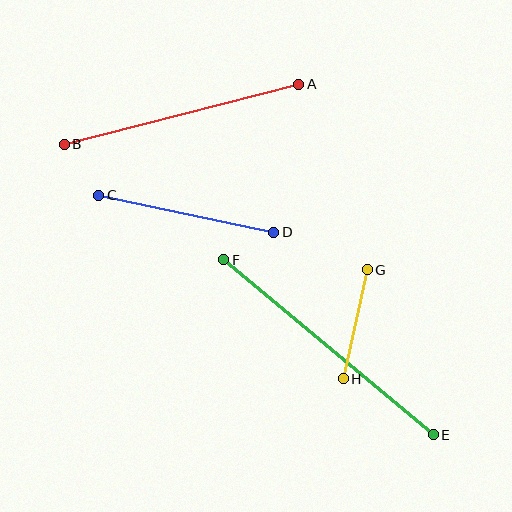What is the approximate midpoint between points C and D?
The midpoint is at approximately (186, 214) pixels.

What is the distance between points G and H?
The distance is approximately 112 pixels.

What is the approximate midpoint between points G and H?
The midpoint is at approximately (355, 324) pixels.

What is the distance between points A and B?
The distance is approximately 242 pixels.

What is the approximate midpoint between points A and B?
The midpoint is at approximately (181, 114) pixels.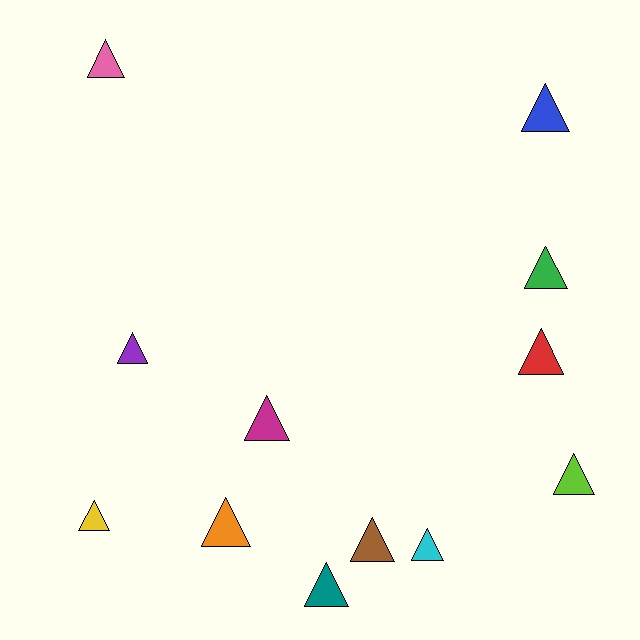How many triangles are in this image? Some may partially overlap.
There are 12 triangles.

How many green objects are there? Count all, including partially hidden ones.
There is 1 green object.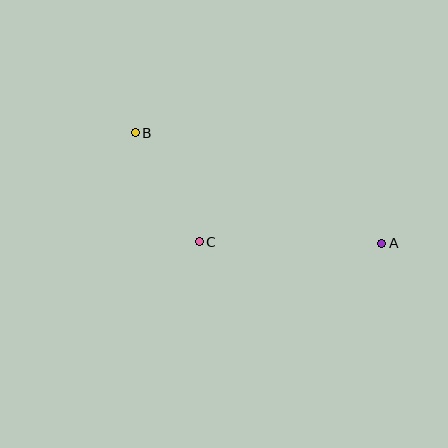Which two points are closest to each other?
Points B and C are closest to each other.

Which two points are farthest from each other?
Points A and B are farthest from each other.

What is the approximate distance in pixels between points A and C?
The distance between A and C is approximately 182 pixels.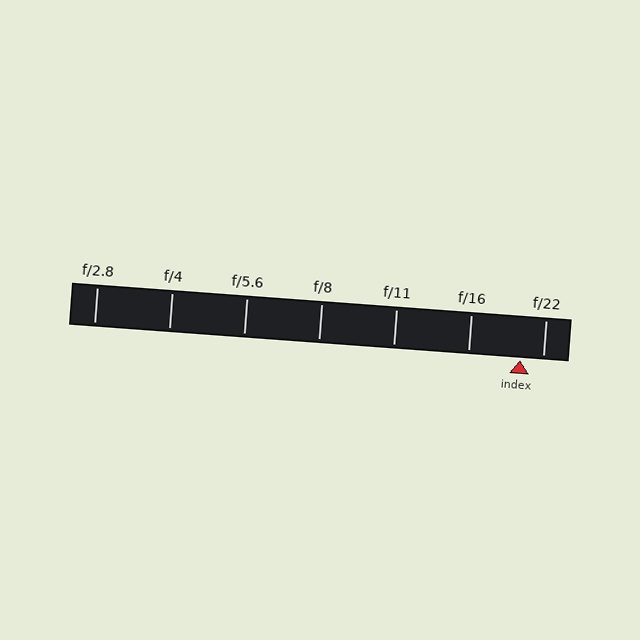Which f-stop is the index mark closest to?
The index mark is closest to f/22.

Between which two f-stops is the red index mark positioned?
The index mark is between f/16 and f/22.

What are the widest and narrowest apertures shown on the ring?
The widest aperture shown is f/2.8 and the narrowest is f/22.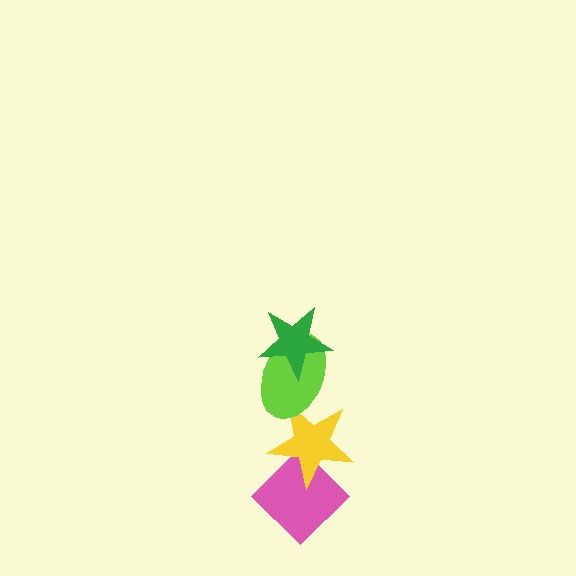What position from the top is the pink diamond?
The pink diamond is 4th from the top.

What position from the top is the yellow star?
The yellow star is 3rd from the top.